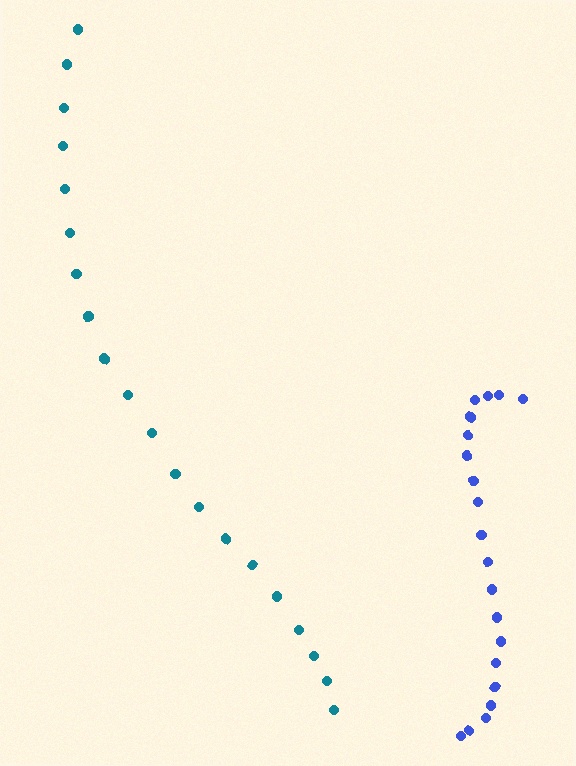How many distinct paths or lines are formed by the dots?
There are 2 distinct paths.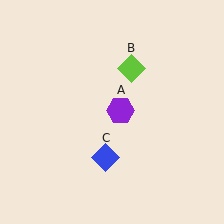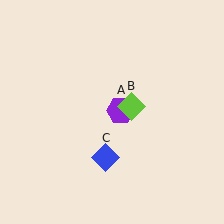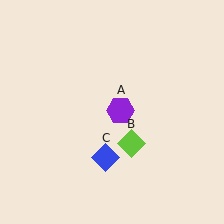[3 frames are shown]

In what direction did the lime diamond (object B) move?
The lime diamond (object B) moved down.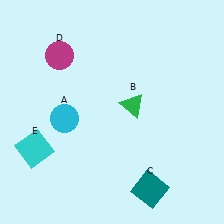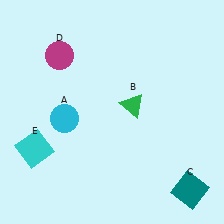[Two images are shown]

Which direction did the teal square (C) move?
The teal square (C) moved right.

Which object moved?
The teal square (C) moved right.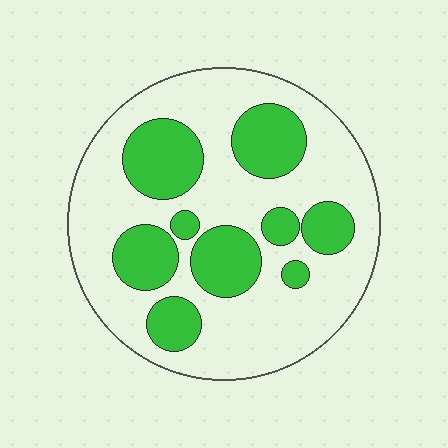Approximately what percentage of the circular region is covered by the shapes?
Approximately 30%.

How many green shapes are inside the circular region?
9.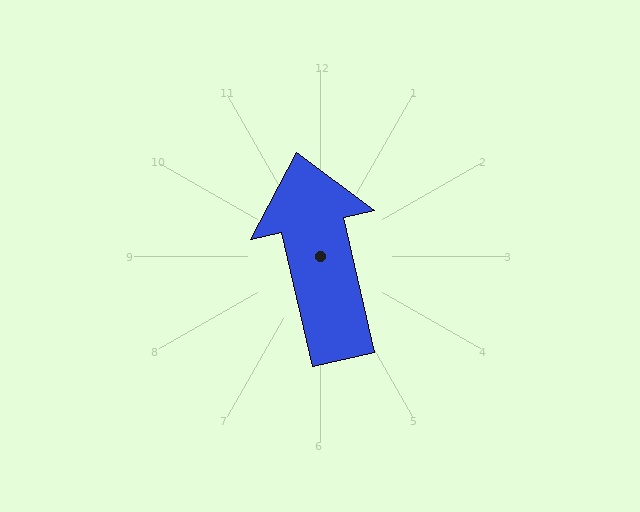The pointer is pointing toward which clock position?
Roughly 12 o'clock.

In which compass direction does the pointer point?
North.